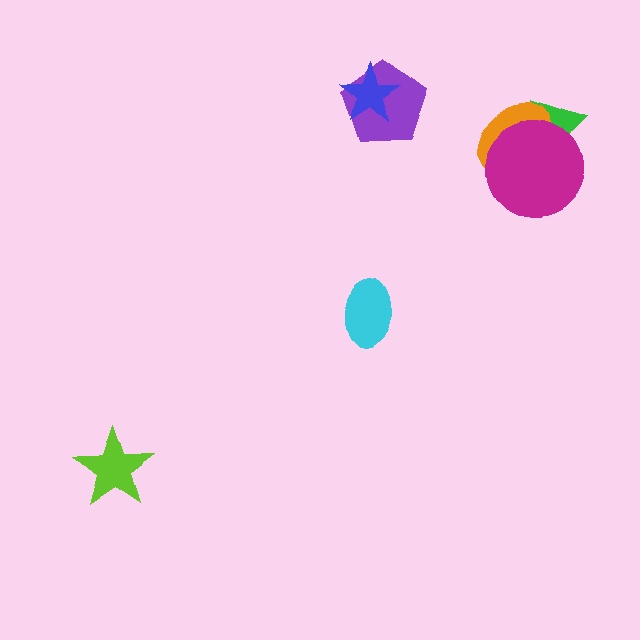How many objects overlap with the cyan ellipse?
0 objects overlap with the cyan ellipse.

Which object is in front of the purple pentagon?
The blue star is in front of the purple pentagon.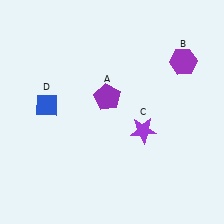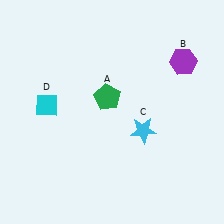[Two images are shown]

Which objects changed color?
A changed from purple to green. C changed from purple to cyan. D changed from blue to cyan.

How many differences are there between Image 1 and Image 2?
There are 3 differences between the two images.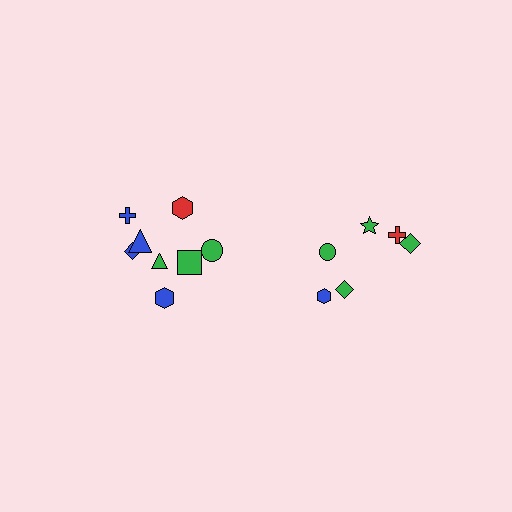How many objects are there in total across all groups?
There are 14 objects.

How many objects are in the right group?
There are 6 objects.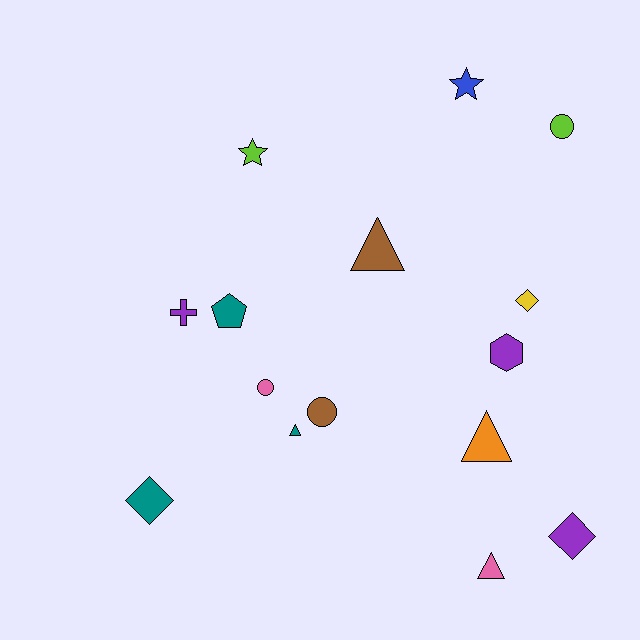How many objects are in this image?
There are 15 objects.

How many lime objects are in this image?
There are 2 lime objects.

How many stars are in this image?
There are 2 stars.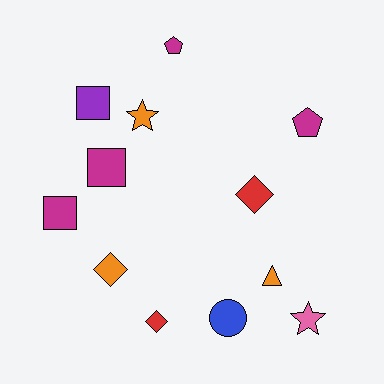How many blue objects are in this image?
There is 1 blue object.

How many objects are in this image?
There are 12 objects.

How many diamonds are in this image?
There are 3 diamonds.